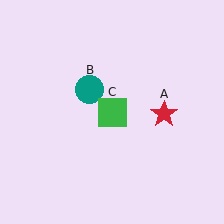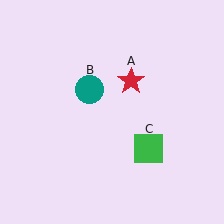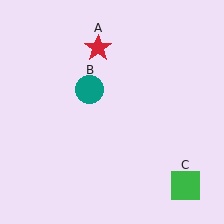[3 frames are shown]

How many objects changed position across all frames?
2 objects changed position: red star (object A), green square (object C).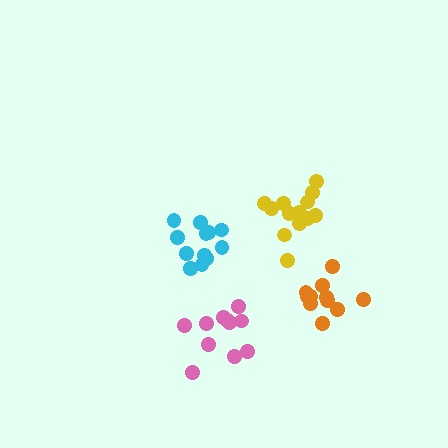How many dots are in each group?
Group 1: 12 dots, Group 2: 13 dots, Group 3: 11 dots, Group 4: 11 dots (47 total).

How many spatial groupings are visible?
There are 4 spatial groupings.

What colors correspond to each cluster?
The clusters are colored: cyan, yellow, pink, orange.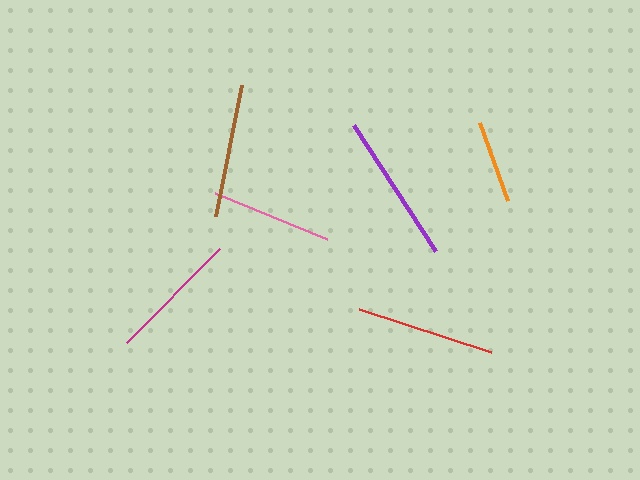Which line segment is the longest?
The purple line is the longest at approximately 150 pixels.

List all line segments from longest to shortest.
From longest to shortest: purple, red, brown, magenta, pink, orange.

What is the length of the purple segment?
The purple segment is approximately 150 pixels long.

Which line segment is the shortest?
The orange line is the shortest at approximately 83 pixels.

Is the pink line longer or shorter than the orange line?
The pink line is longer than the orange line.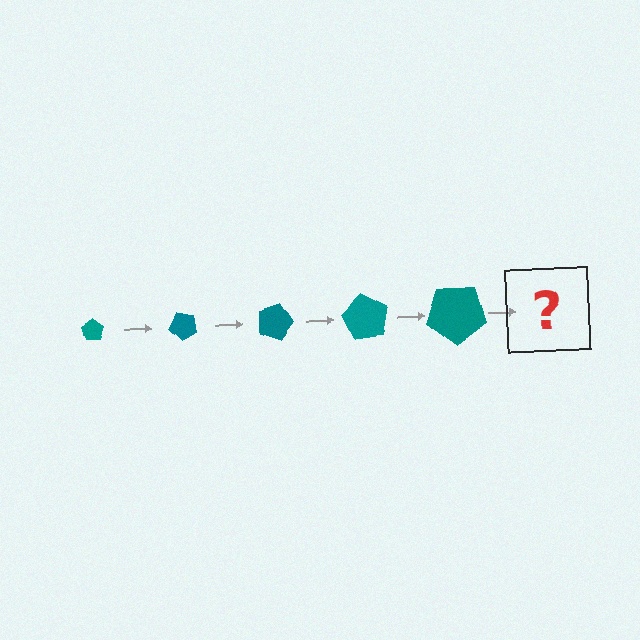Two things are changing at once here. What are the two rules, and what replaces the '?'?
The two rules are that the pentagon grows larger each step and it rotates 45 degrees each step. The '?' should be a pentagon, larger than the previous one and rotated 225 degrees from the start.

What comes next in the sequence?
The next element should be a pentagon, larger than the previous one and rotated 225 degrees from the start.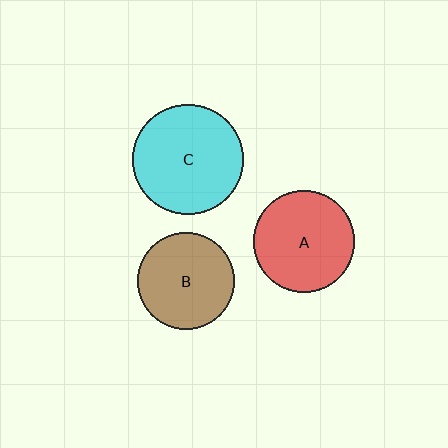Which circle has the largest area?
Circle C (cyan).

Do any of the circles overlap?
No, none of the circles overlap.